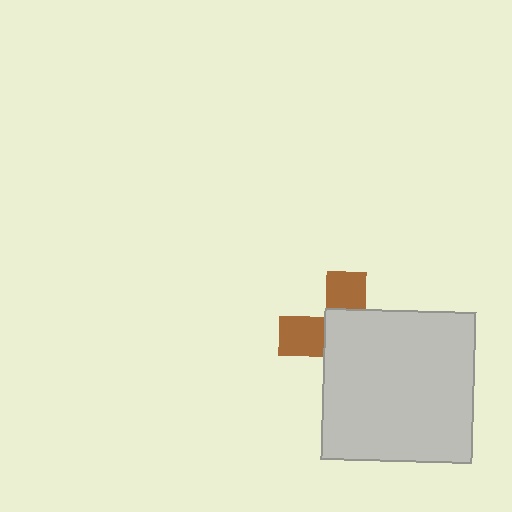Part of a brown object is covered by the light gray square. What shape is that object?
It is a cross.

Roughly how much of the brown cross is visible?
A small part of it is visible (roughly 36%).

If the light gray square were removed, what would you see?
You would see the complete brown cross.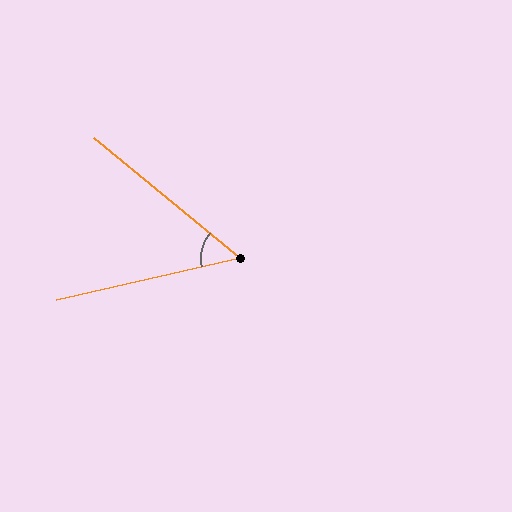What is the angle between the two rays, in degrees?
Approximately 52 degrees.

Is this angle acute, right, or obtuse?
It is acute.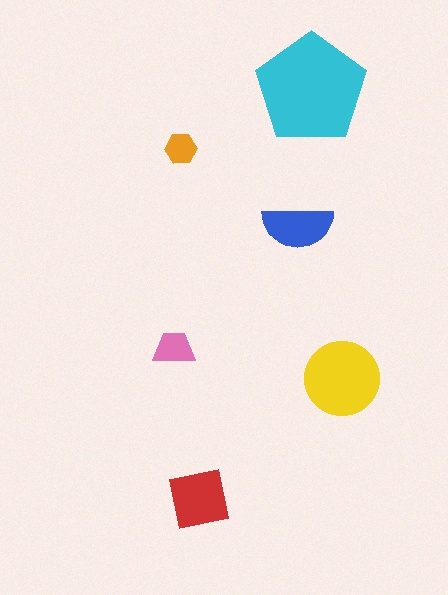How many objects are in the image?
There are 6 objects in the image.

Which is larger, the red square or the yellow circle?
The yellow circle.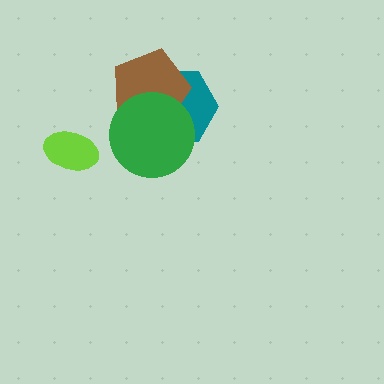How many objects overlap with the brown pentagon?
2 objects overlap with the brown pentagon.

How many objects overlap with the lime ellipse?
0 objects overlap with the lime ellipse.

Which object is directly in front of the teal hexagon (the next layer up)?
The brown pentagon is directly in front of the teal hexagon.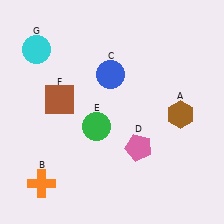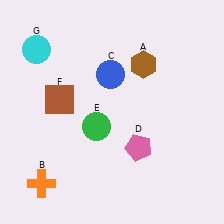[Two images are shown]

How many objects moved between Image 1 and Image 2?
1 object moved between the two images.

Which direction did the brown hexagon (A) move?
The brown hexagon (A) moved up.